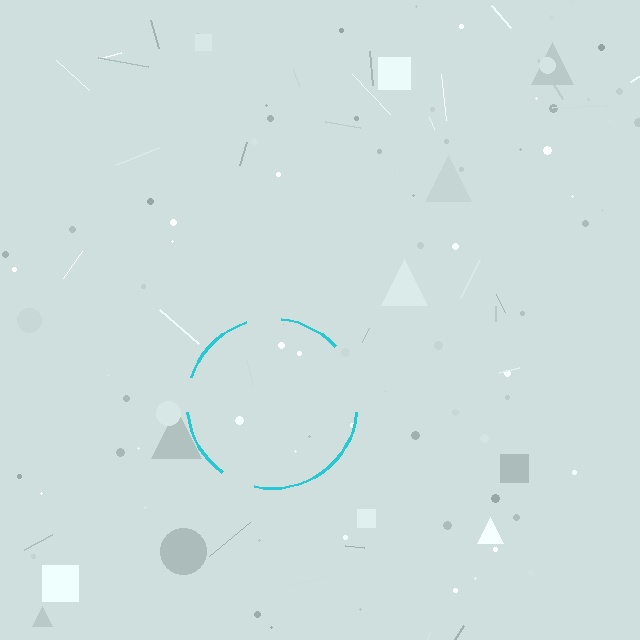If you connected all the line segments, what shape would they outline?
They would outline a circle.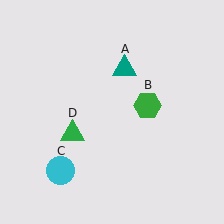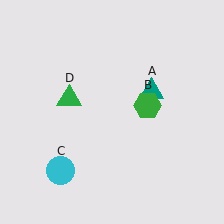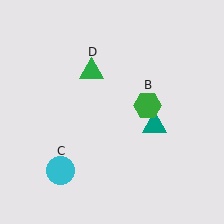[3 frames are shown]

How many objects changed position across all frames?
2 objects changed position: teal triangle (object A), green triangle (object D).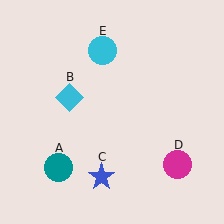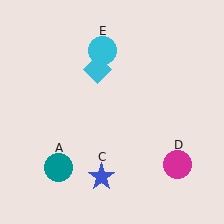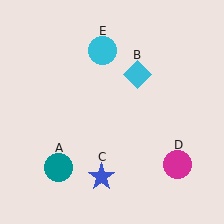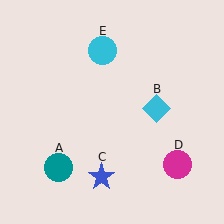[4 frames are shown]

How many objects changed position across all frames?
1 object changed position: cyan diamond (object B).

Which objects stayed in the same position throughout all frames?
Teal circle (object A) and blue star (object C) and magenta circle (object D) and cyan circle (object E) remained stationary.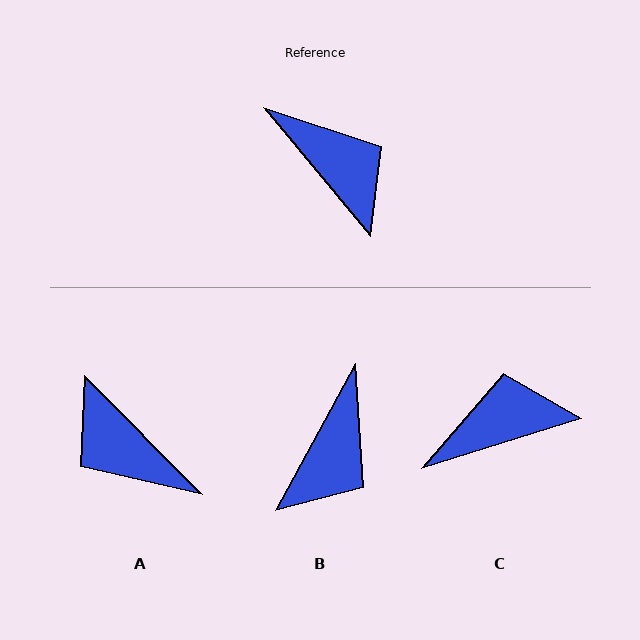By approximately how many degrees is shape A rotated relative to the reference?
Approximately 175 degrees clockwise.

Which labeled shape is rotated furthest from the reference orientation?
A, about 175 degrees away.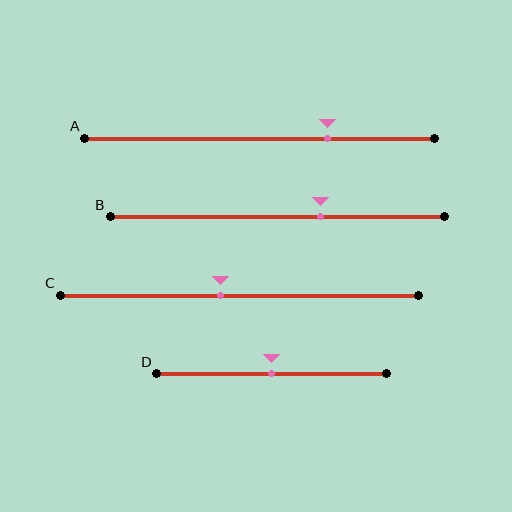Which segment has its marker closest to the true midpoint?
Segment D has its marker closest to the true midpoint.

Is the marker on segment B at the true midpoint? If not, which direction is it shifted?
No, the marker on segment B is shifted to the right by about 13% of the segment length.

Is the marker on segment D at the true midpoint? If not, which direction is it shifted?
Yes, the marker on segment D is at the true midpoint.